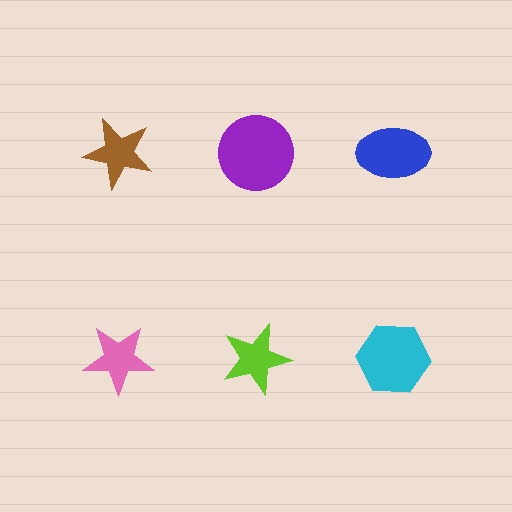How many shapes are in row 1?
3 shapes.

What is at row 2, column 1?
A pink star.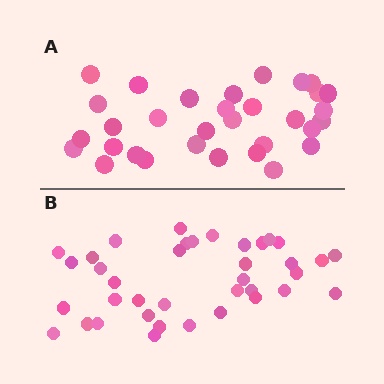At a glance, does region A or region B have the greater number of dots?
Region B (the bottom region) has more dots.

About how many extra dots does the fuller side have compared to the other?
Region B has about 6 more dots than region A.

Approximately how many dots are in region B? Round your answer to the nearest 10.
About 40 dots. (The exact count is 38, which rounds to 40.)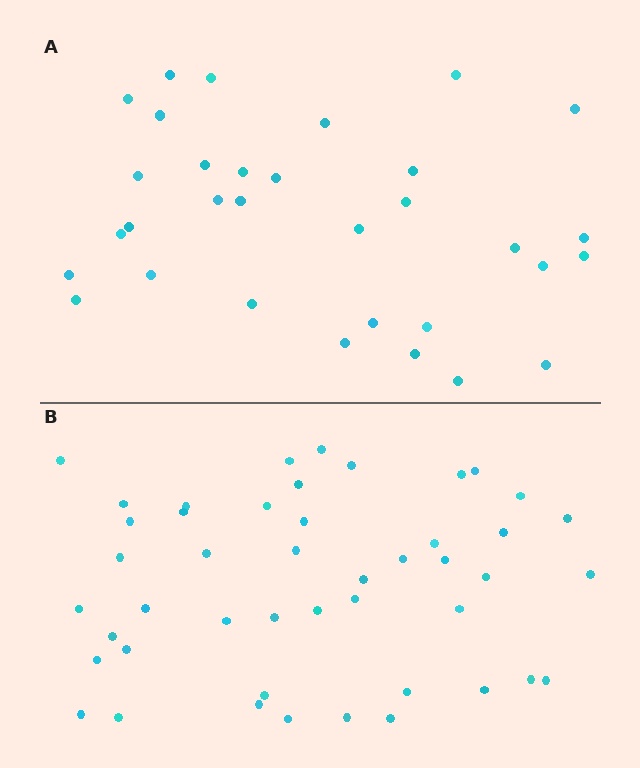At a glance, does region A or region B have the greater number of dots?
Region B (the bottom region) has more dots.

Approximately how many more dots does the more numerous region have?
Region B has approximately 15 more dots than region A.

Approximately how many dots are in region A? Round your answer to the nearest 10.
About 30 dots. (The exact count is 32, which rounds to 30.)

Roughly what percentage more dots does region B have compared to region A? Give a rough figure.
About 45% more.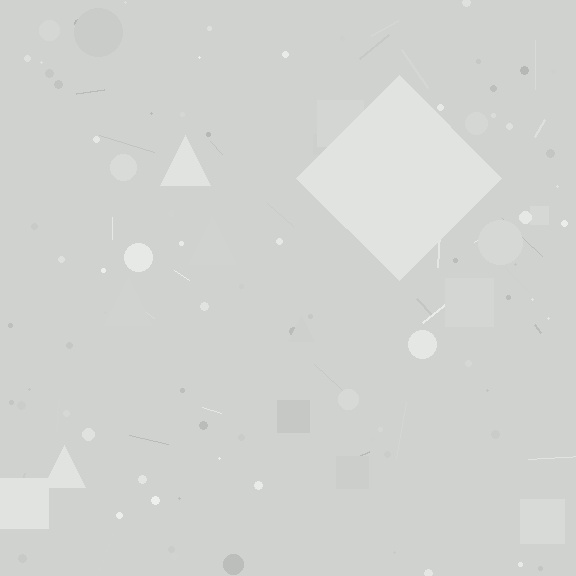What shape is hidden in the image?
A diamond is hidden in the image.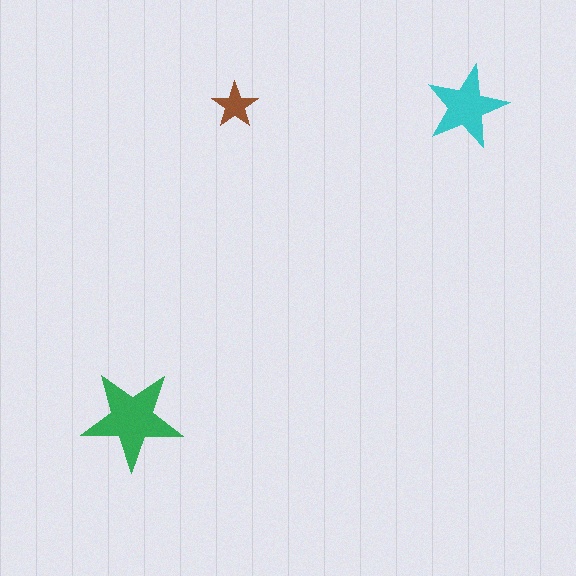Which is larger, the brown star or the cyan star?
The cyan one.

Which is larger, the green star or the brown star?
The green one.